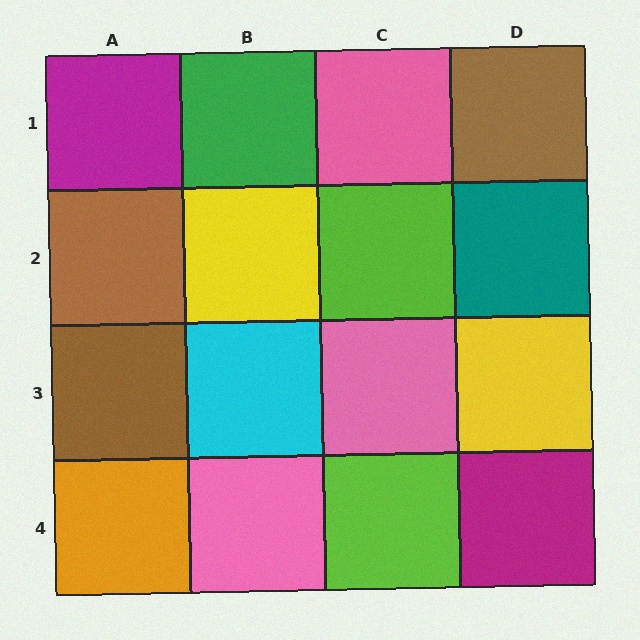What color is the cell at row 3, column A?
Brown.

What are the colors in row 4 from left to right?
Orange, pink, lime, magenta.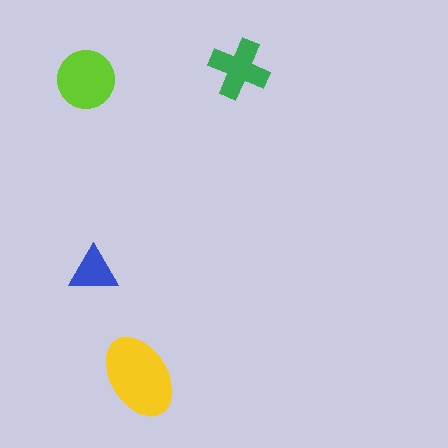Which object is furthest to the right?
The green cross is rightmost.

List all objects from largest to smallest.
The yellow ellipse, the lime circle, the green cross, the blue triangle.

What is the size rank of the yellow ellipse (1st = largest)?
1st.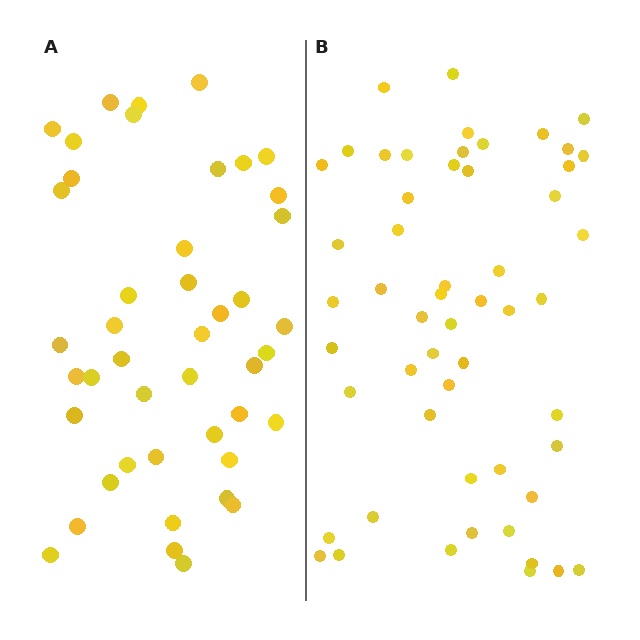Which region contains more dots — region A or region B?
Region B (the right region) has more dots.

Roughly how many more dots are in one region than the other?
Region B has roughly 10 or so more dots than region A.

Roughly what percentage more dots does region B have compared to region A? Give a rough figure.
About 25% more.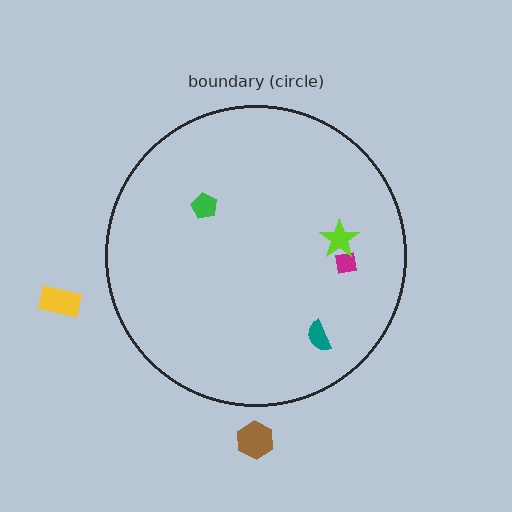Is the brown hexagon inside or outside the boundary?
Outside.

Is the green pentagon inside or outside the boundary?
Inside.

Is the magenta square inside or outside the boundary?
Inside.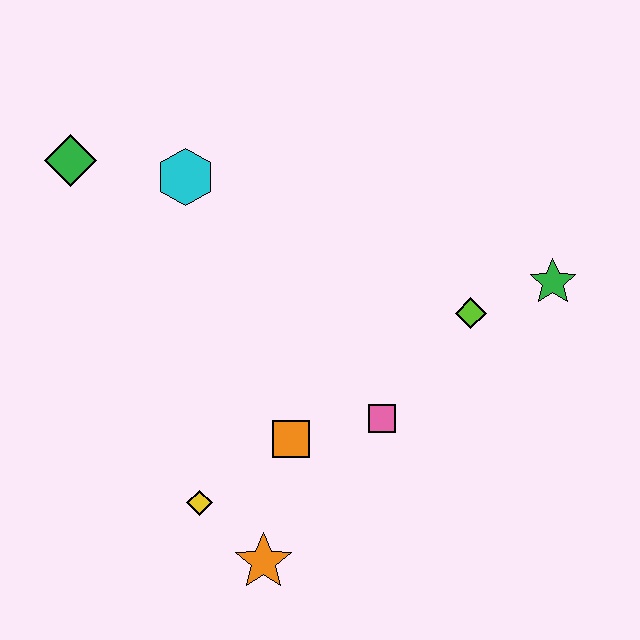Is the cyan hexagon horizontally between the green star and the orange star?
No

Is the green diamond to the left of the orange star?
Yes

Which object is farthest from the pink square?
The green diamond is farthest from the pink square.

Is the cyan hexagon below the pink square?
No